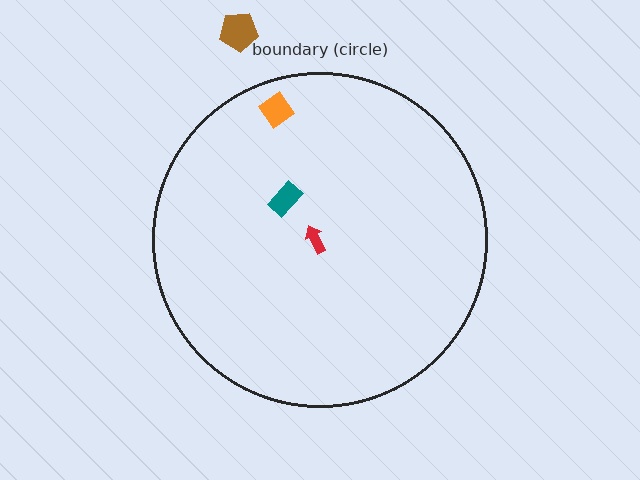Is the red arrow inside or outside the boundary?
Inside.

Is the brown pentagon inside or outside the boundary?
Outside.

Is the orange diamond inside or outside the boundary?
Inside.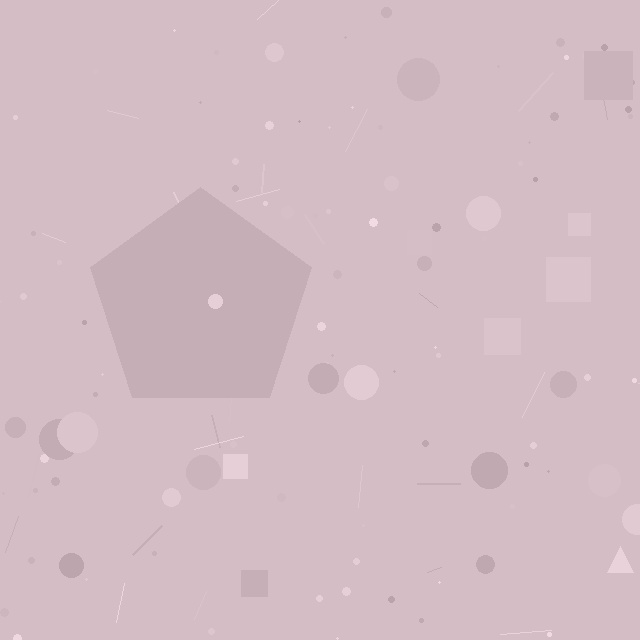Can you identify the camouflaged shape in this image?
The camouflaged shape is a pentagon.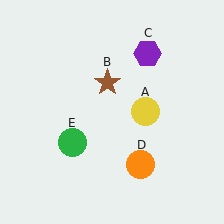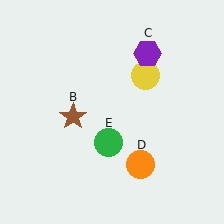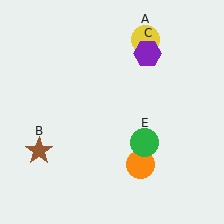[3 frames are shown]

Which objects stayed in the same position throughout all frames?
Purple hexagon (object C) and orange circle (object D) remained stationary.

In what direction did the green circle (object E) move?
The green circle (object E) moved right.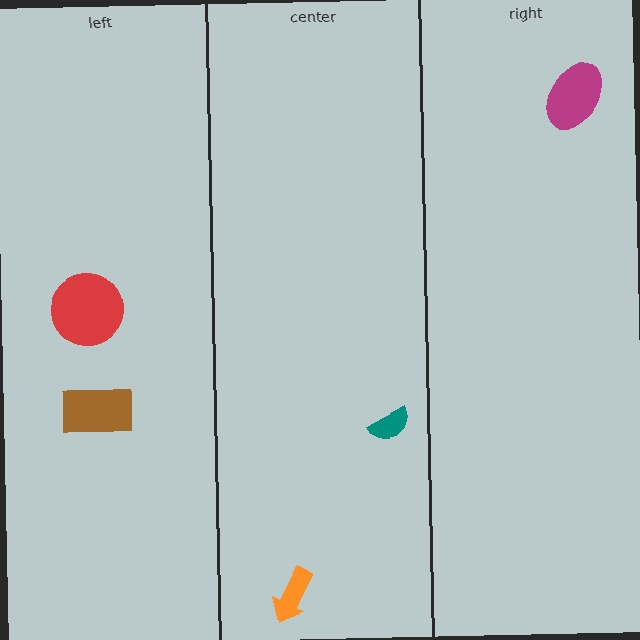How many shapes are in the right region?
1.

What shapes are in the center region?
The orange arrow, the teal semicircle.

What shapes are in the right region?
The magenta ellipse.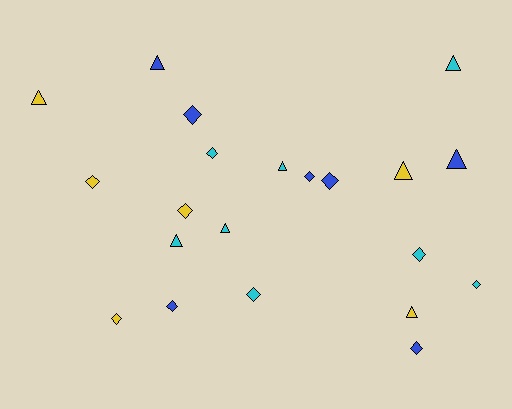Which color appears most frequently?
Cyan, with 8 objects.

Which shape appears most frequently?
Diamond, with 12 objects.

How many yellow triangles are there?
There are 3 yellow triangles.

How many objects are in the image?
There are 21 objects.